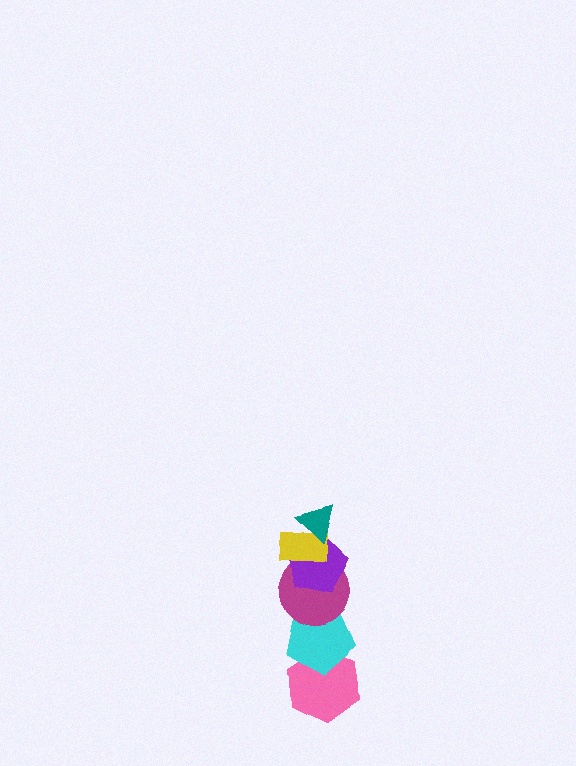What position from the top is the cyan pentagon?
The cyan pentagon is 5th from the top.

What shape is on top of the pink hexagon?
The cyan pentagon is on top of the pink hexagon.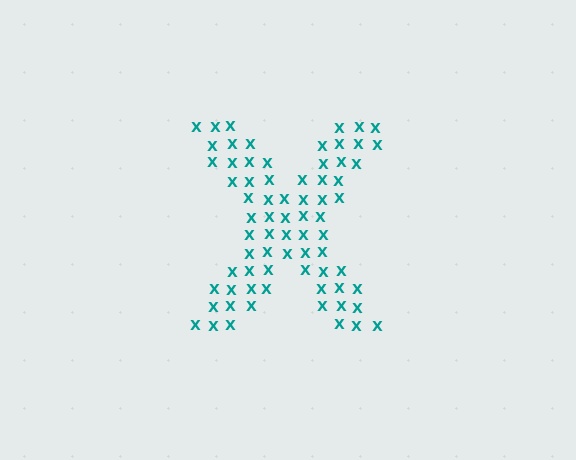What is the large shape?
The large shape is the letter X.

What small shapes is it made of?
It is made of small letter X's.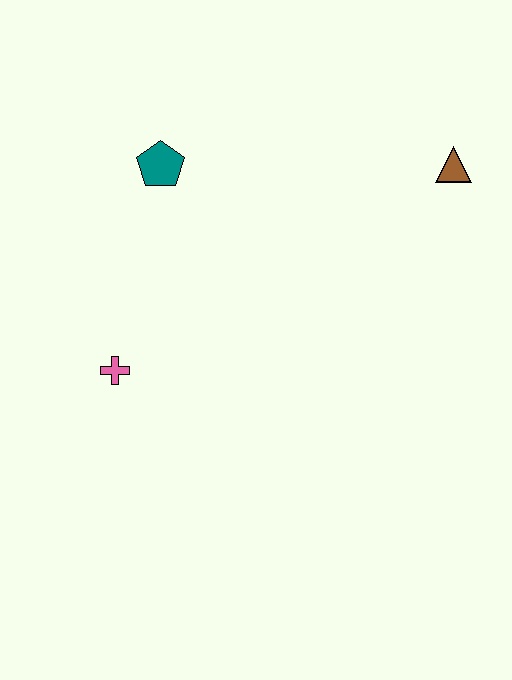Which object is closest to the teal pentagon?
The pink cross is closest to the teal pentagon.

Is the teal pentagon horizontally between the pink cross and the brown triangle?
Yes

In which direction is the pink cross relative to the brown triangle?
The pink cross is to the left of the brown triangle.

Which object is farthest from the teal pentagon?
The brown triangle is farthest from the teal pentagon.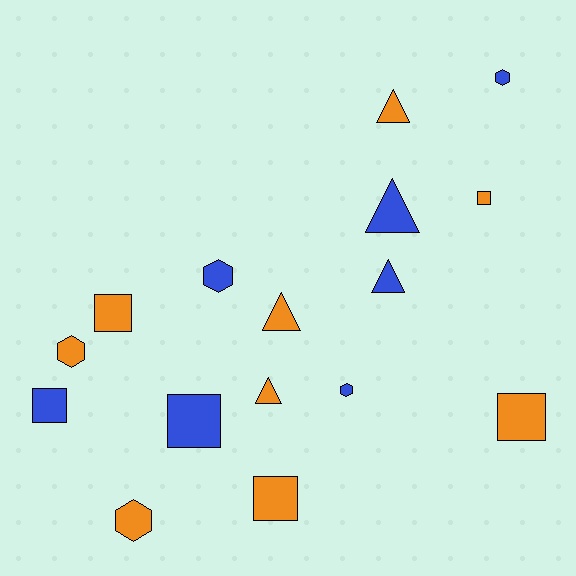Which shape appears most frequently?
Square, with 6 objects.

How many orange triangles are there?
There are 3 orange triangles.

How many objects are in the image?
There are 16 objects.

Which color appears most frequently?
Orange, with 9 objects.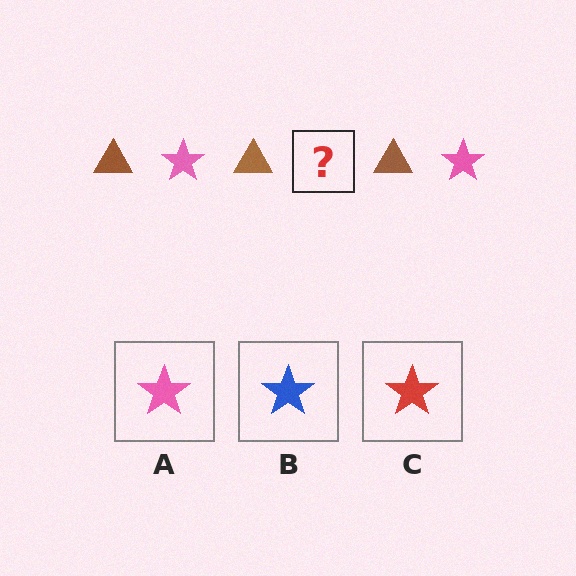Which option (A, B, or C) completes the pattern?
A.